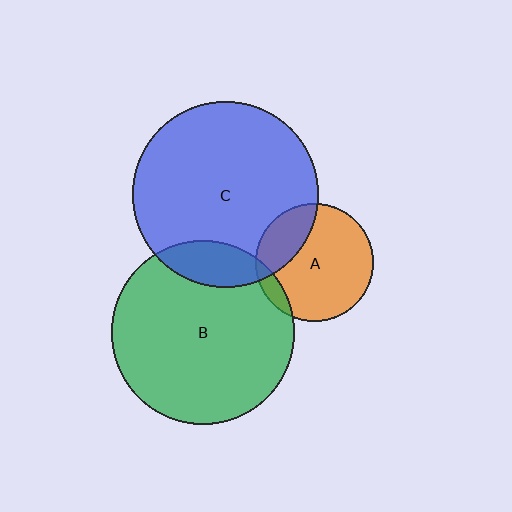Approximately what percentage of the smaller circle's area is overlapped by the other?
Approximately 10%.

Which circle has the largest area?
Circle C (blue).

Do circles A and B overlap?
Yes.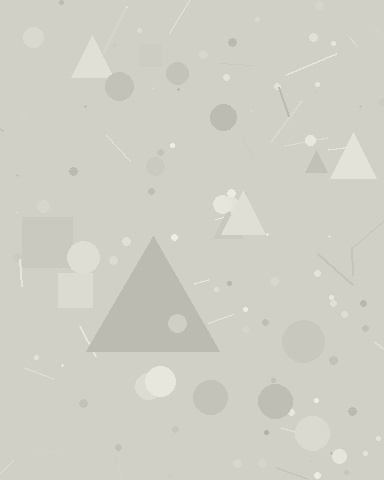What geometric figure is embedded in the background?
A triangle is embedded in the background.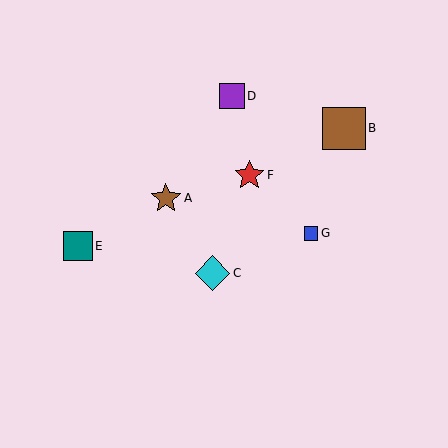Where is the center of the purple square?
The center of the purple square is at (232, 96).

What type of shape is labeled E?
Shape E is a teal square.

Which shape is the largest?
The brown square (labeled B) is the largest.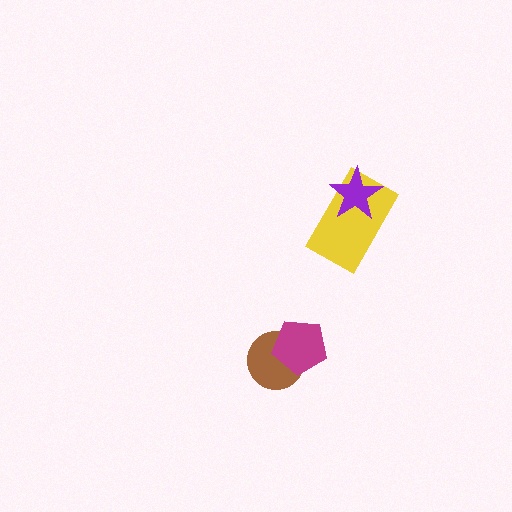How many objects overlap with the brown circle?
1 object overlaps with the brown circle.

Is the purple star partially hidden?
No, no other shape covers it.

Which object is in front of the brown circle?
The magenta pentagon is in front of the brown circle.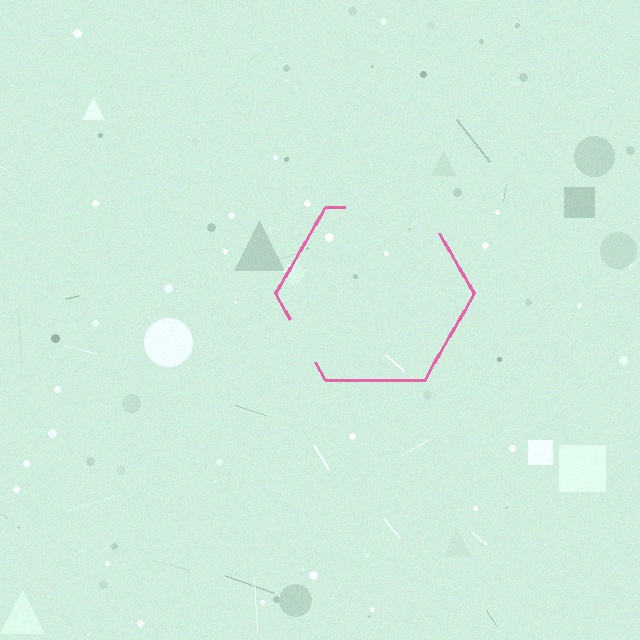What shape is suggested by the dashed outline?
The dashed outline suggests a hexagon.